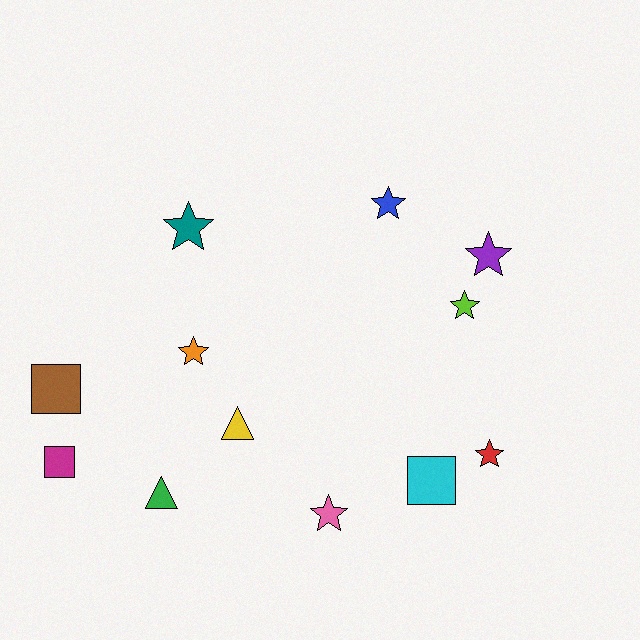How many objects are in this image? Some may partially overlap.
There are 12 objects.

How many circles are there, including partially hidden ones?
There are no circles.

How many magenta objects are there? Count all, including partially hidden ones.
There is 1 magenta object.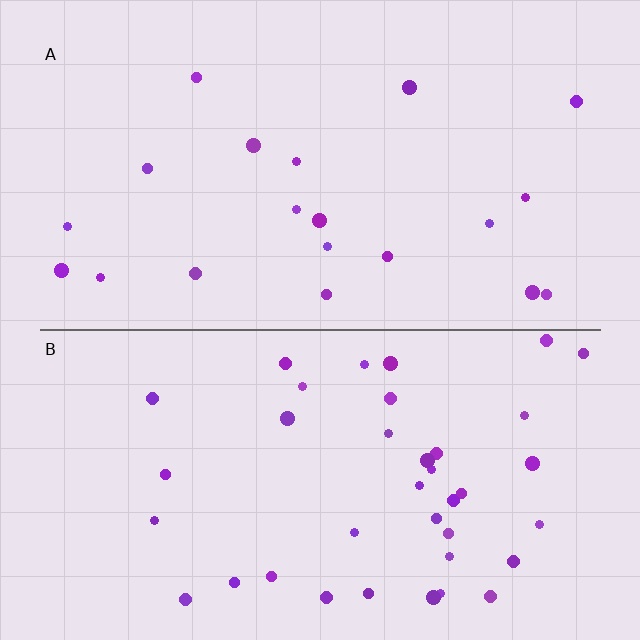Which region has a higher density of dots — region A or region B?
B (the bottom).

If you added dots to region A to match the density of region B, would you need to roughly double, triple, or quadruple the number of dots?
Approximately double.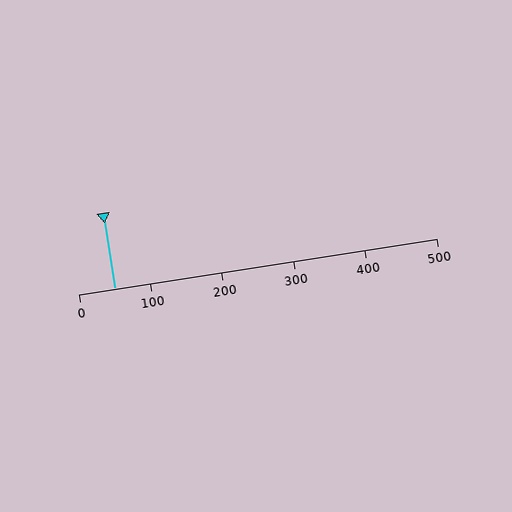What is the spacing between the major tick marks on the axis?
The major ticks are spaced 100 apart.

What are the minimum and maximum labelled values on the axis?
The axis runs from 0 to 500.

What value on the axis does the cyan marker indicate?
The marker indicates approximately 50.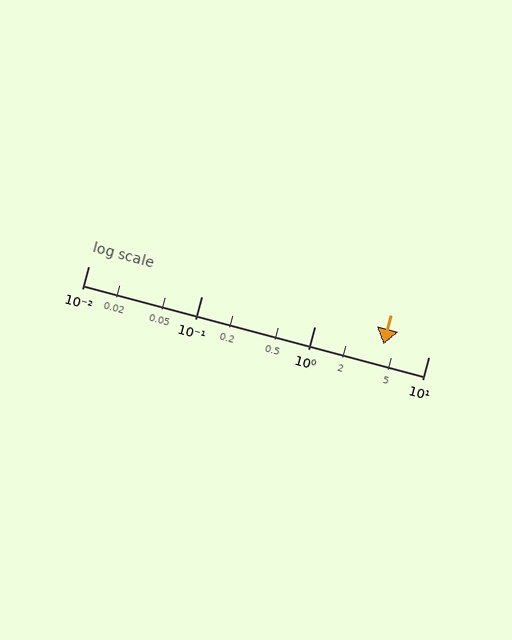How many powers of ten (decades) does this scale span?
The scale spans 3 decades, from 0.01 to 10.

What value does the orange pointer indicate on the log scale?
The pointer indicates approximately 4.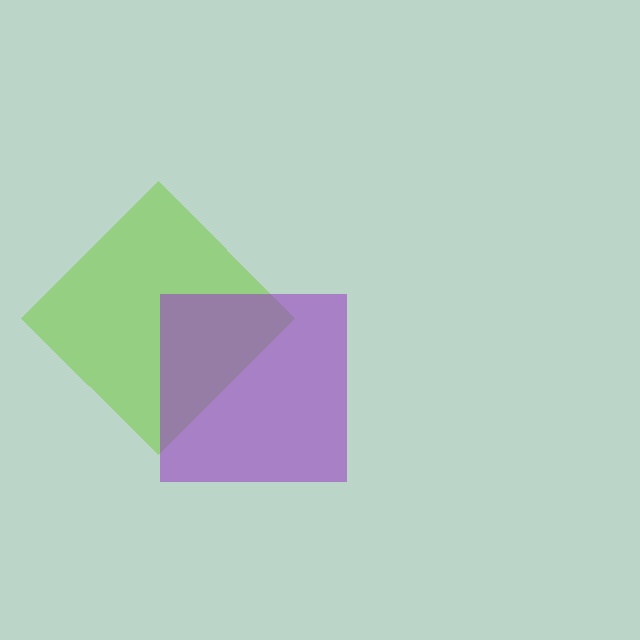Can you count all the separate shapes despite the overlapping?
Yes, there are 2 separate shapes.